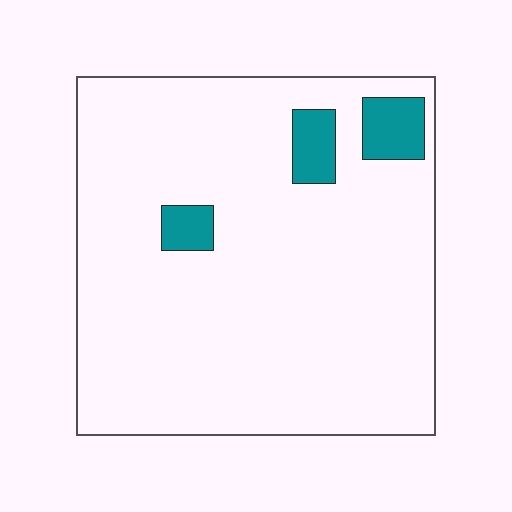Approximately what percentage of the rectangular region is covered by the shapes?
Approximately 5%.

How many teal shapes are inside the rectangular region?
3.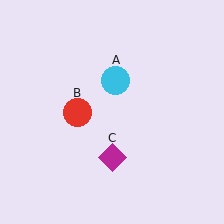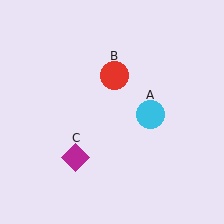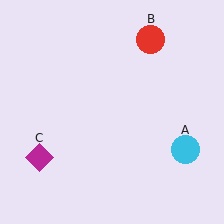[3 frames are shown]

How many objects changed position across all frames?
3 objects changed position: cyan circle (object A), red circle (object B), magenta diamond (object C).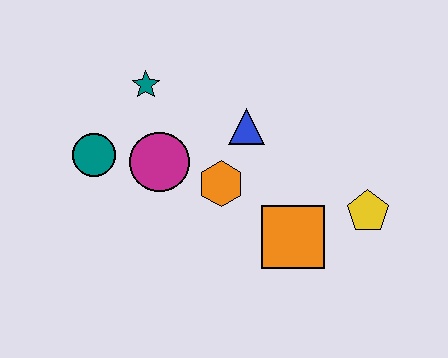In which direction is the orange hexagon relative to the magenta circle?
The orange hexagon is to the right of the magenta circle.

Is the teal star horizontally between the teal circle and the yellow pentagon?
Yes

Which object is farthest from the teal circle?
The yellow pentagon is farthest from the teal circle.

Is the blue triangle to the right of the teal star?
Yes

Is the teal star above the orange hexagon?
Yes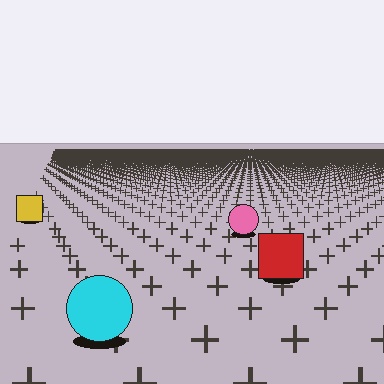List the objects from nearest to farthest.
From nearest to farthest: the cyan circle, the red square, the pink circle, the yellow square.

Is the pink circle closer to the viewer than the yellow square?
Yes. The pink circle is closer — you can tell from the texture gradient: the ground texture is coarser near it.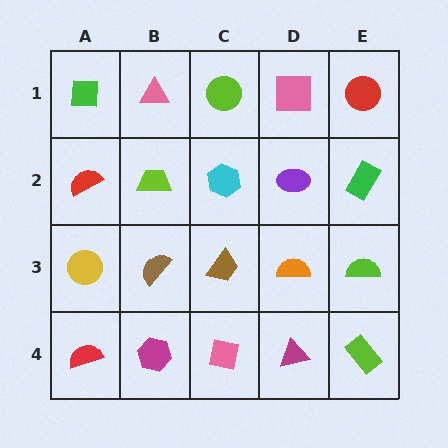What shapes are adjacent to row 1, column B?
A lime trapezoid (row 2, column B), a green square (row 1, column A), a lime circle (row 1, column C).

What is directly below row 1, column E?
A green rectangle.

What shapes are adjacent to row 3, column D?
A purple ellipse (row 2, column D), a magenta triangle (row 4, column D), a brown trapezoid (row 3, column C), a lime semicircle (row 3, column E).